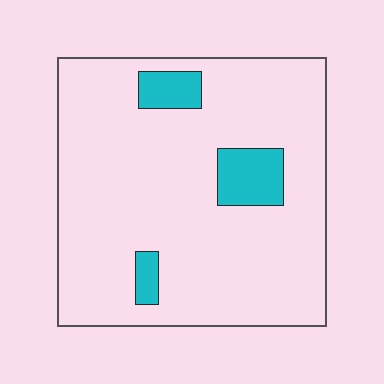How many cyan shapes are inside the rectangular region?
3.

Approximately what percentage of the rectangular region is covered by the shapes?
Approximately 10%.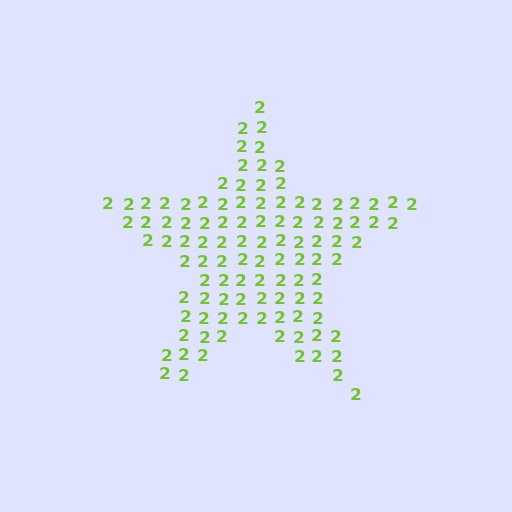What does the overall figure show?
The overall figure shows a star.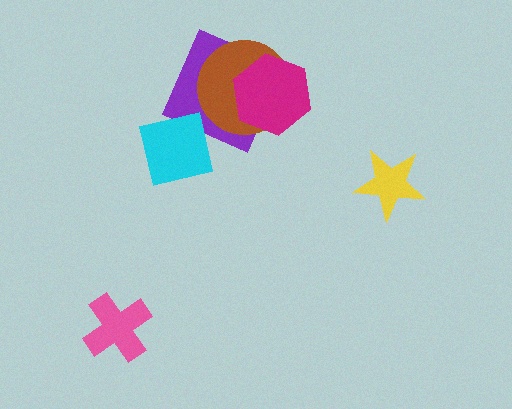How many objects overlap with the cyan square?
1 object overlaps with the cyan square.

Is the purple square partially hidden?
Yes, it is partially covered by another shape.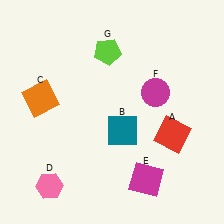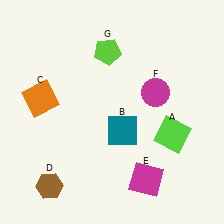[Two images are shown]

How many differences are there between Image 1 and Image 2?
There are 2 differences between the two images.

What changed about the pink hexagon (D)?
In Image 1, D is pink. In Image 2, it changed to brown.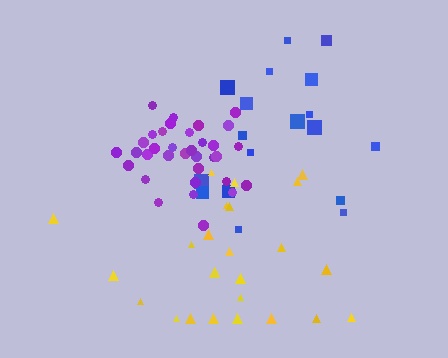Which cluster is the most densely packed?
Purple.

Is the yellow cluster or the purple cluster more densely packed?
Purple.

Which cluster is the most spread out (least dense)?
Blue.